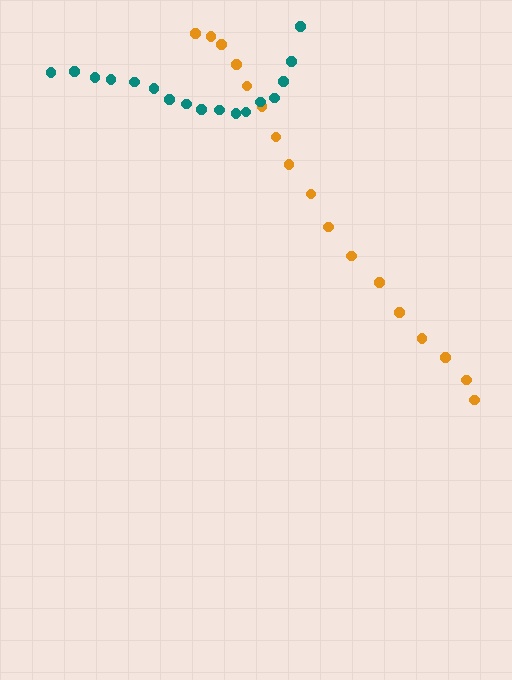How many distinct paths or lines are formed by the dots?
There are 2 distinct paths.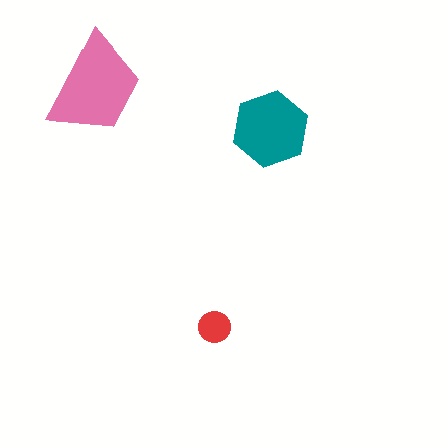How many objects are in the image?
There are 3 objects in the image.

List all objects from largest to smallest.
The pink trapezoid, the teal hexagon, the red circle.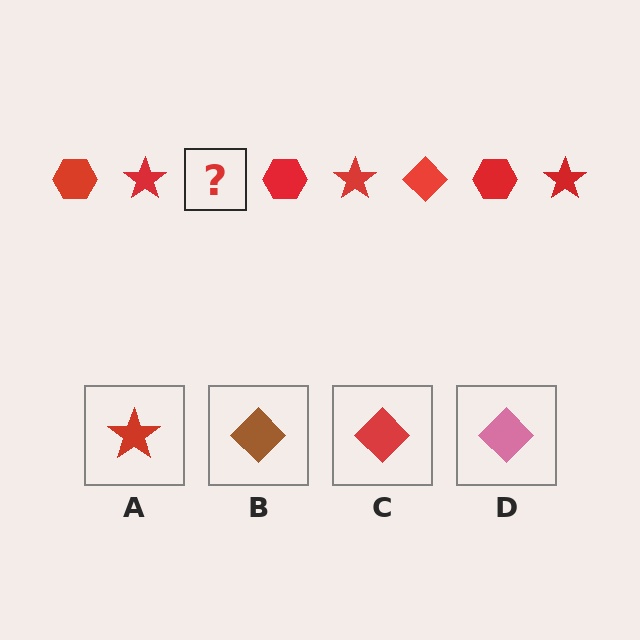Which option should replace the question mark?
Option C.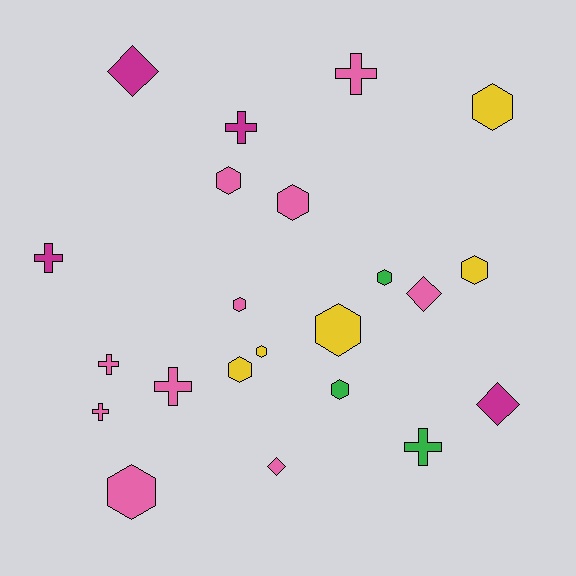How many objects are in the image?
There are 22 objects.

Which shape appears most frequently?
Hexagon, with 11 objects.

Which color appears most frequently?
Pink, with 10 objects.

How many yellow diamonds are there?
There are no yellow diamonds.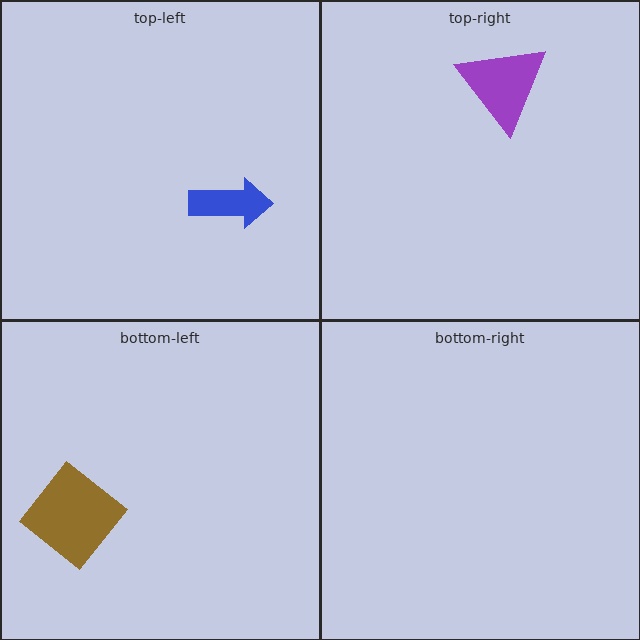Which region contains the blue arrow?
The top-left region.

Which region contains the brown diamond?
The bottom-left region.